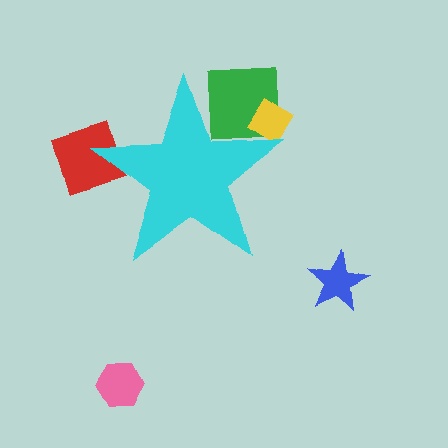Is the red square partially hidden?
Yes, the red square is partially hidden behind the cyan star.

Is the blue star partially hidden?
No, the blue star is fully visible.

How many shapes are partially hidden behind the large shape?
3 shapes are partially hidden.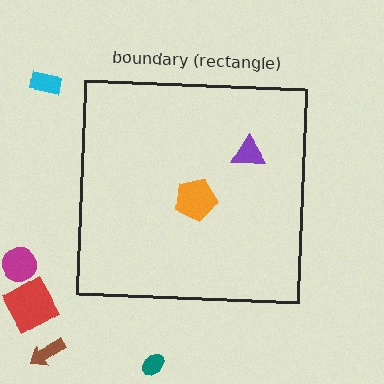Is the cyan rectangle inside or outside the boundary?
Outside.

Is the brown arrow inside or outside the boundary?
Outside.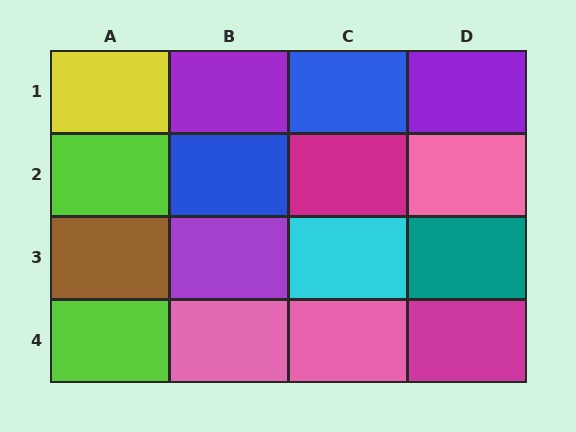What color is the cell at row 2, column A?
Lime.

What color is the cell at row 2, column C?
Magenta.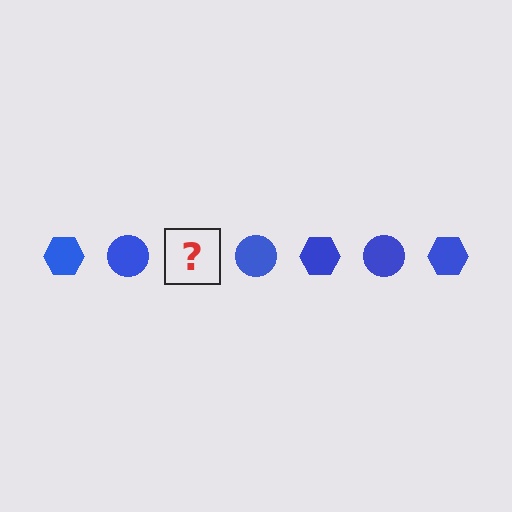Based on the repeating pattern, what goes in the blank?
The blank should be a blue hexagon.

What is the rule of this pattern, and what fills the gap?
The rule is that the pattern cycles through hexagon, circle shapes in blue. The gap should be filled with a blue hexagon.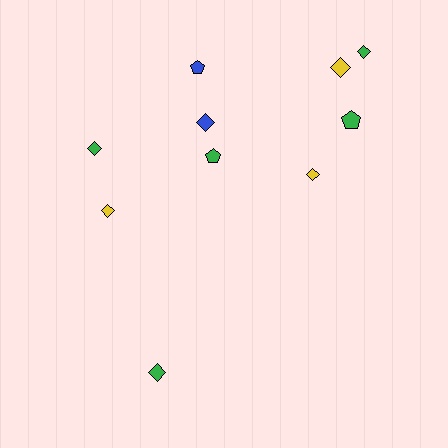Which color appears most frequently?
Green, with 5 objects.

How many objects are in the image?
There are 10 objects.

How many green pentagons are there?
There are 2 green pentagons.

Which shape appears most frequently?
Diamond, with 7 objects.